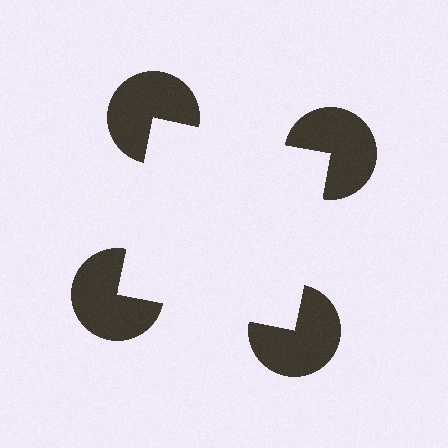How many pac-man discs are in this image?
There are 4 — one at each vertex of the illusory square.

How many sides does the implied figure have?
4 sides.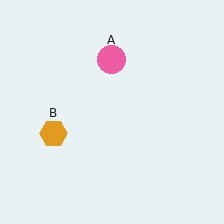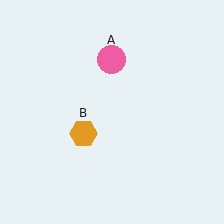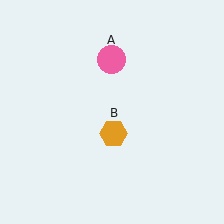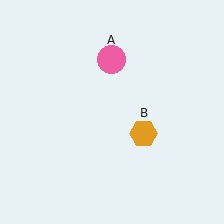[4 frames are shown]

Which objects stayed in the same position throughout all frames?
Pink circle (object A) remained stationary.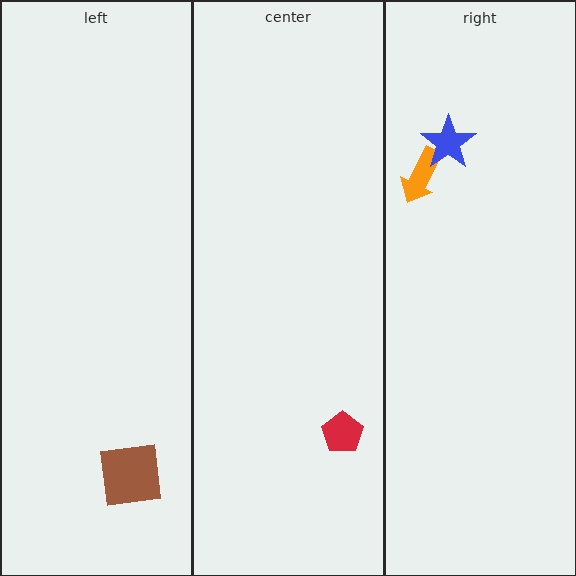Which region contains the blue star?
The right region.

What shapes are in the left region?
The brown square.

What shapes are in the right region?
The orange arrow, the blue star.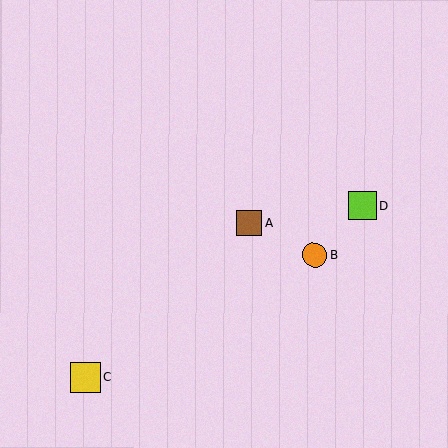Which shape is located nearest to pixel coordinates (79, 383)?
The yellow square (labeled C) at (86, 378) is nearest to that location.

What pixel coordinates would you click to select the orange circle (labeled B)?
Click at (314, 255) to select the orange circle B.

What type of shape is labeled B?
Shape B is an orange circle.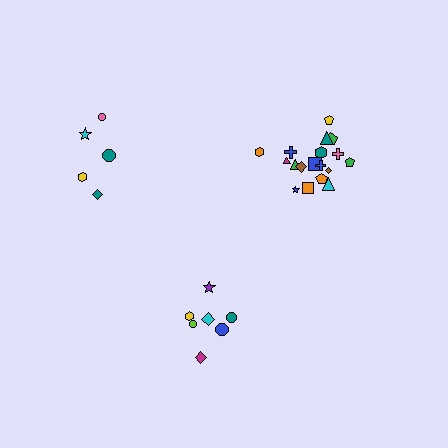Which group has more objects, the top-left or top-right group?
The top-right group.